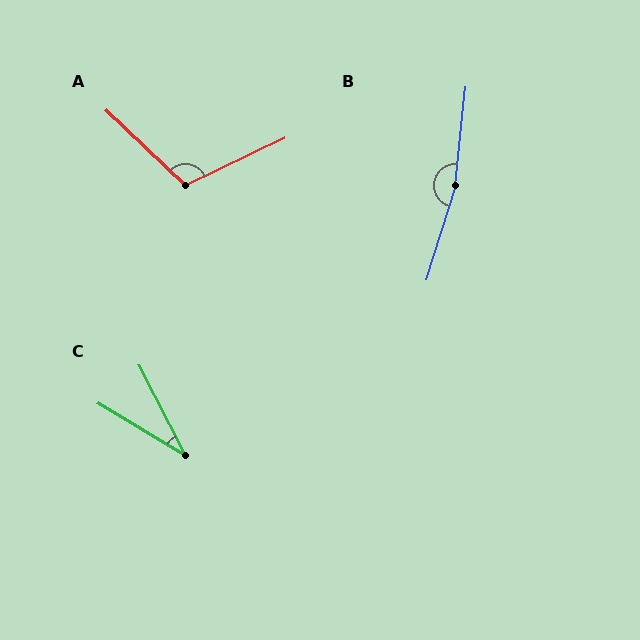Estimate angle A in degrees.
Approximately 111 degrees.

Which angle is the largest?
B, at approximately 168 degrees.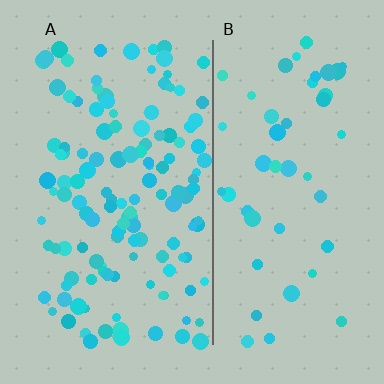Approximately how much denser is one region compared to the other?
Approximately 2.8× — region A over region B.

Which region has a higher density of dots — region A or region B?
A (the left).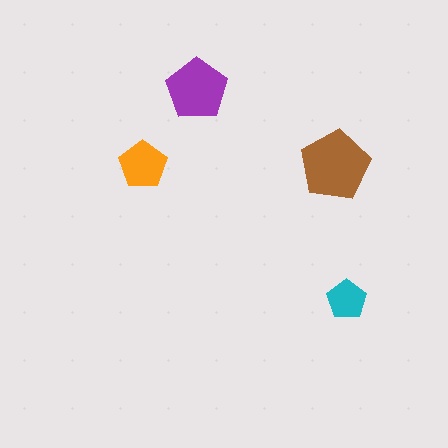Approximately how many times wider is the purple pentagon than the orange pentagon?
About 1.5 times wider.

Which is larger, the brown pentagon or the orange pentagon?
The brown one.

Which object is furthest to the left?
The orange pentagon is leftmost.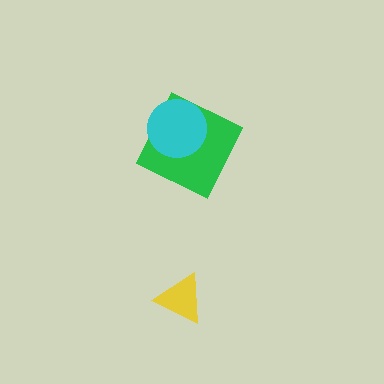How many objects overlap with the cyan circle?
1 object overlaps with the cyan circle.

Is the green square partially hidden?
Yes, it is partially covered by another shape.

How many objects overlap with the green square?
1 object overlaps with the green square.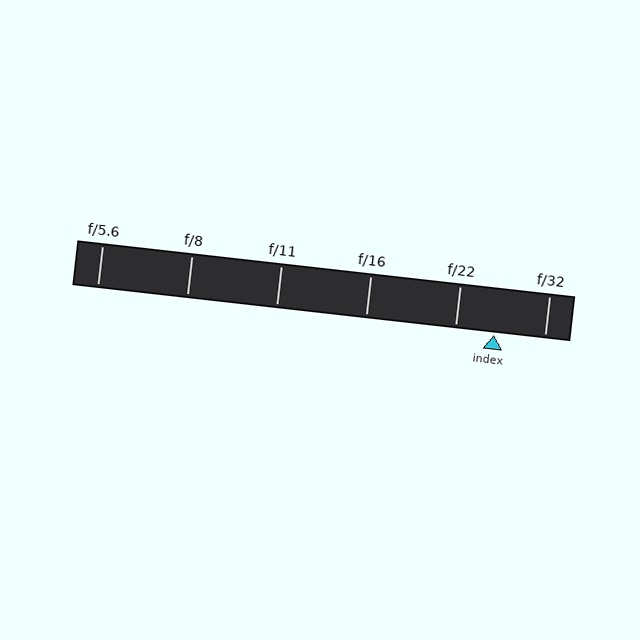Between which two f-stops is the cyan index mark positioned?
The index mark is between f/22 and f/32.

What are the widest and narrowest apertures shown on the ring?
The widest aperture shown is f/5.6 and the narrowest is f/32.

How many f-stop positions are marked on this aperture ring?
There are 6 f-stop positions marked.